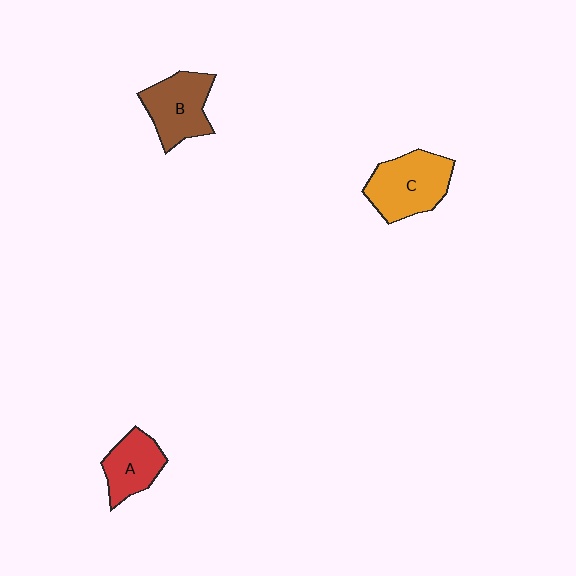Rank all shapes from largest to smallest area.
From largest to smallest: C (orange), B (brown), A (red).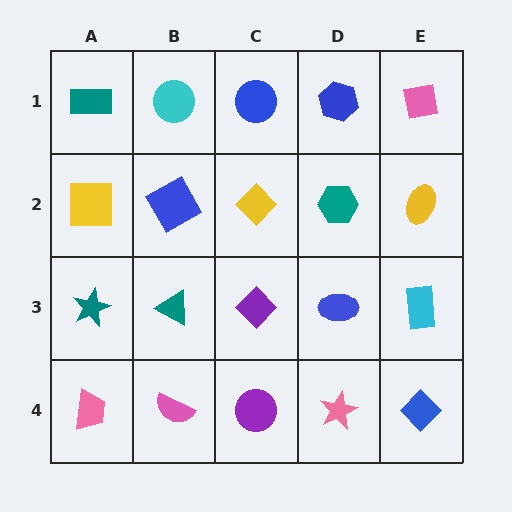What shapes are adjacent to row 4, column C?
A purple diamond (row 3, column C), a pink semicircle (row 4, column B), a pink star (row 4, column D).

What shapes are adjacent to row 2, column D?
A blue hexagon (row 1, column D), a blue ellipse (row 3, column D), a yellow diamond (row 2, column C), a yellow ellipse (row 2, column E).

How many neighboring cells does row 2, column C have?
4.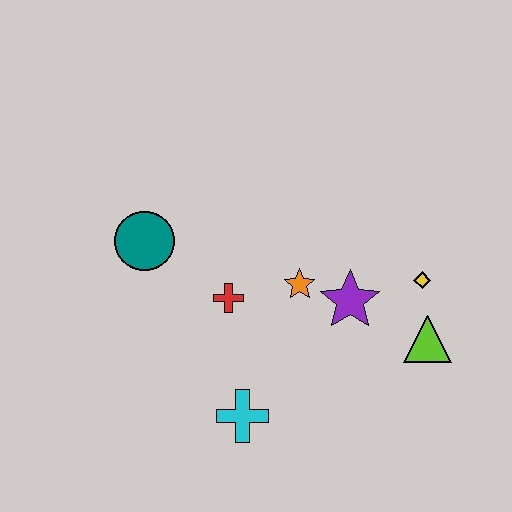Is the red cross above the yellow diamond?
No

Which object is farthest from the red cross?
The lime triangle is farthest from the red cross.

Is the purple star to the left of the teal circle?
No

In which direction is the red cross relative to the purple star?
The red cross is to the left of the purple star.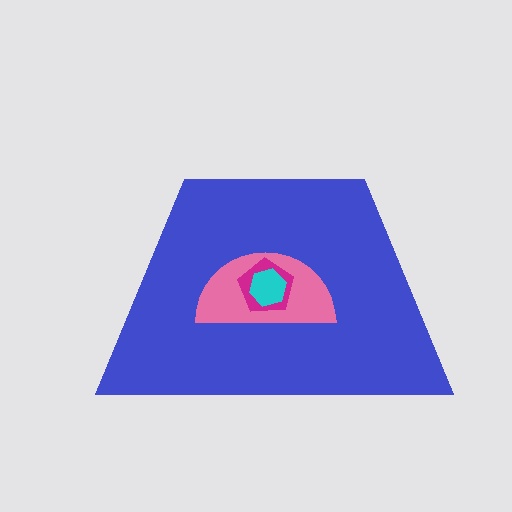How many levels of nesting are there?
4.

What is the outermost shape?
The blue trapezoid.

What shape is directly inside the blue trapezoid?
The pink semicircle.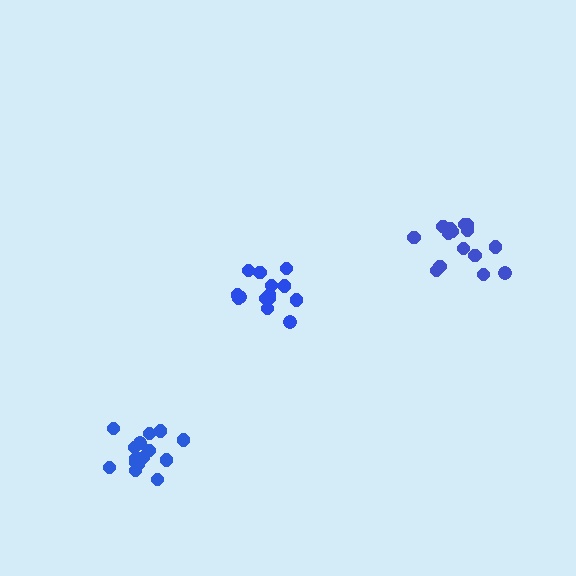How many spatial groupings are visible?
There are 3 spatial groupings.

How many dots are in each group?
Group 1: 15 dots, Group 2: 15 dots, Group 3: 16 dots (46 total).